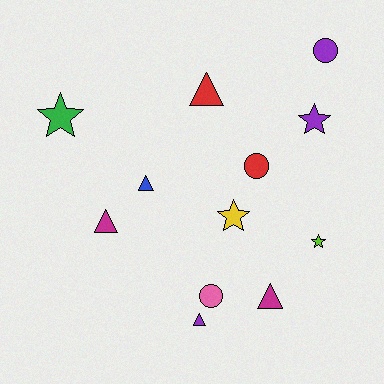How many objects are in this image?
There are 12 objects.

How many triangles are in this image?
There are 5 triangles.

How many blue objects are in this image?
There is 1 blue object.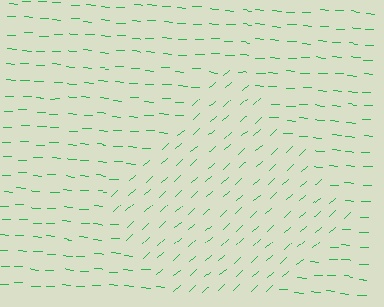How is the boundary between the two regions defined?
The boundary is defined purely by a change in line orientation (approximately 45 degrees difference). All lines are the same color and thickness.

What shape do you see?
I see a diamond.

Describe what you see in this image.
The image is filled with small green line segments. A diamond region in the image has lines oriented differently from the surrounding lines, creating a visible texture boundary.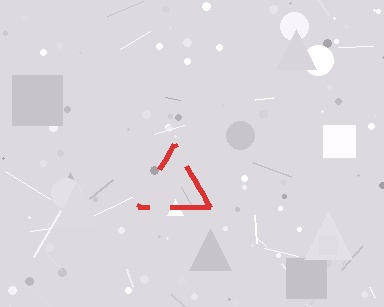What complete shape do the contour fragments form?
The contour fragments form a triangle.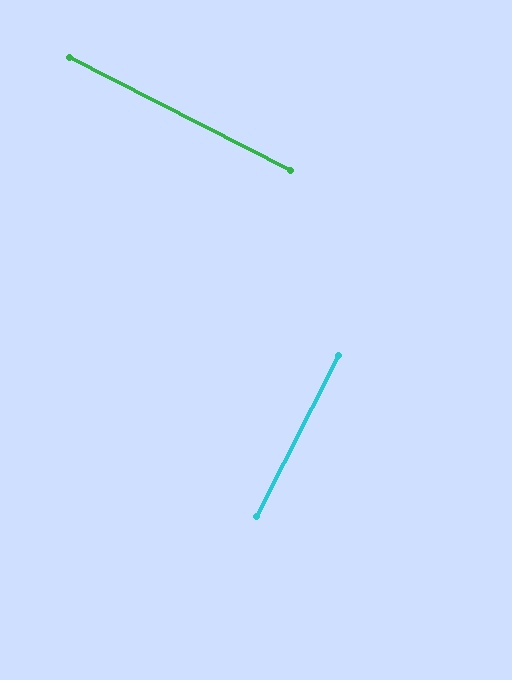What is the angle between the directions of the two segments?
Approximately 90 degrees.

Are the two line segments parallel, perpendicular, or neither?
Perpendicular — they meet at approximately 90°.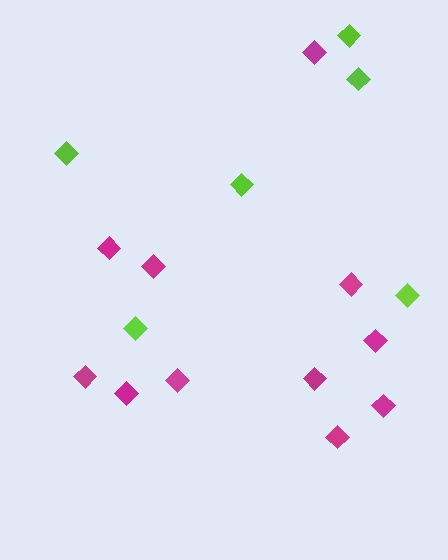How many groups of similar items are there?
There are 2 groups: one group of lime diamonds (6) and one group of magenta diamonds (11).